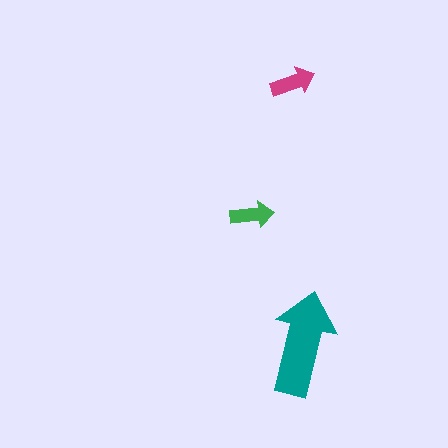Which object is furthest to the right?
The teal arrow is rightmost.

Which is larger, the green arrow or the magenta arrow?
The magenta one.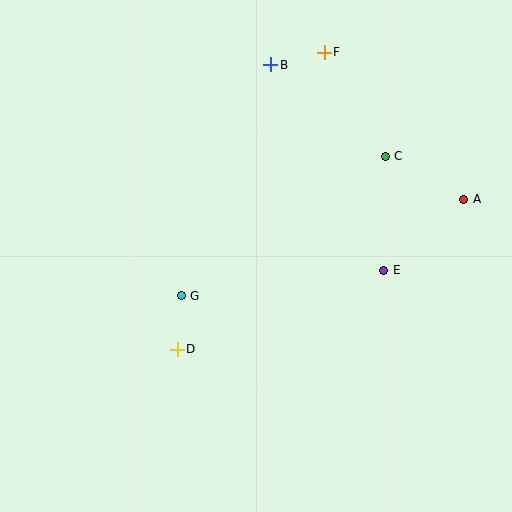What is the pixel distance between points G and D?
The distance between G and D is 53 pixels.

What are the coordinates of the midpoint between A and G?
The midpoint between A and G is at (322, 247).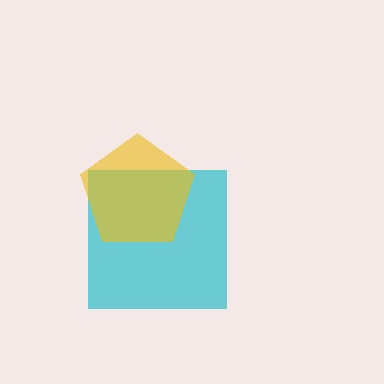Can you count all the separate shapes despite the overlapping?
Yes, there are 2 separate shapes.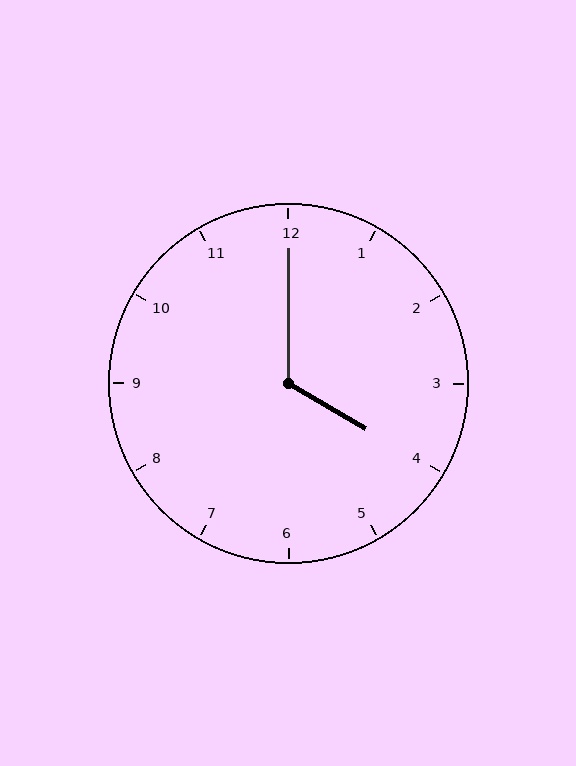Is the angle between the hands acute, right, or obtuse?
It is obtuse.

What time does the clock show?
4:00.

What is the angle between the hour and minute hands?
Approximately 120 degrees.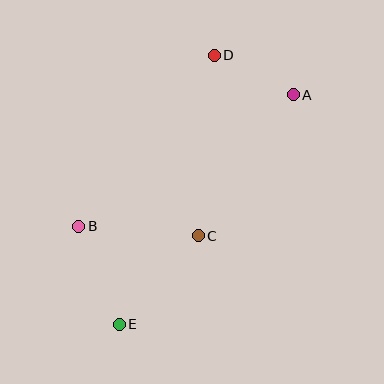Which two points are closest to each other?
Points A and D are closest to each other.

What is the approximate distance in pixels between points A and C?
The distance between A and C is approximately 170 pixels.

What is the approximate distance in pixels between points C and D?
The distance between C and D is approximately 181 pixels.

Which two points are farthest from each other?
Points A and E are farthest from each other.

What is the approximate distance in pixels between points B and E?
The distance between B and E is approximately 106 pixels.